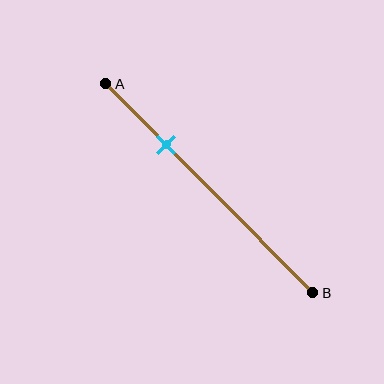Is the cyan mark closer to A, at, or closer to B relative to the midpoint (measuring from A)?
The cyan mark is closer to point A than the midpoint of segment AB.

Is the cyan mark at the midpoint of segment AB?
No, the mark is at about 30% from A, not at the 50% midpoint.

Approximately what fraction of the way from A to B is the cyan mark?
The cyan mark is approximately 30% of the way from A to B.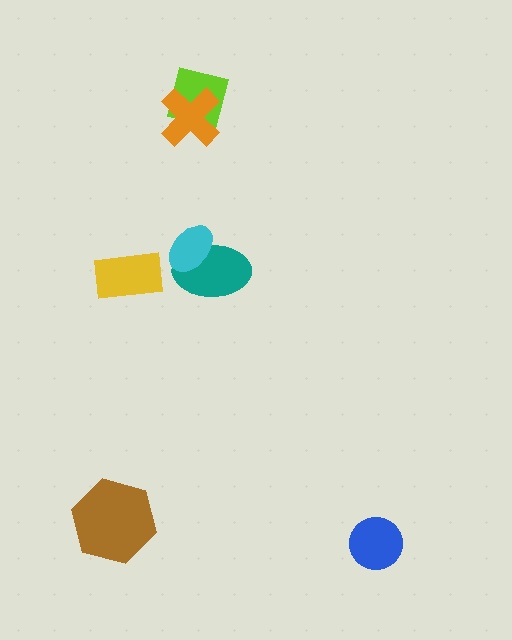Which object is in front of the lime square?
The orange cross is in front of the lime square.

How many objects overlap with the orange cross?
1 object overlaps with the orange cross.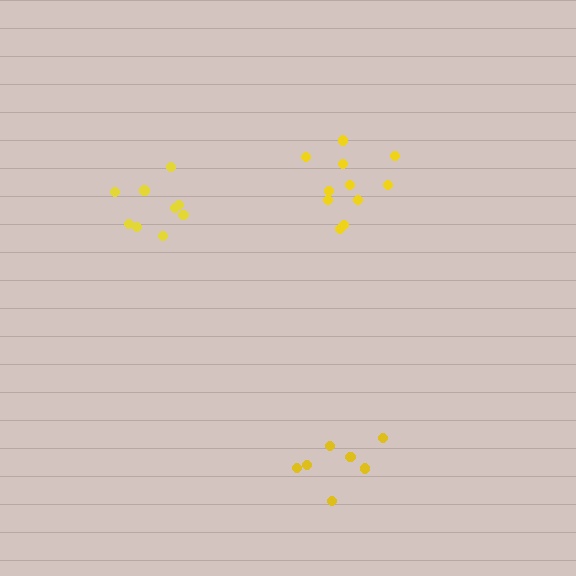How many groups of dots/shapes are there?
There are 3 groups.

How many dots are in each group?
Group 1: 11 dots, Group 2: 7 dots, Group 3: 9 dots (27 total).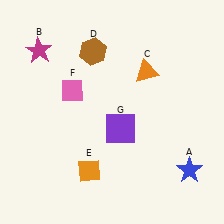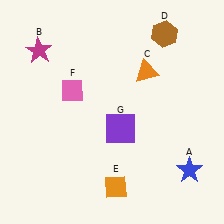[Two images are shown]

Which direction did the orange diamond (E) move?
The orange diamond (E) moved right.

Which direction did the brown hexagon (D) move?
The brown hexagon (D) moved right.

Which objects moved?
The objects that moved are: the brown hexagon (D), the orange diamond (E).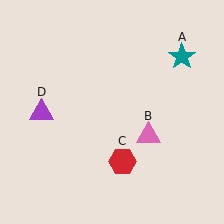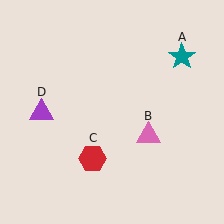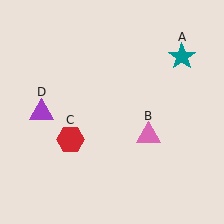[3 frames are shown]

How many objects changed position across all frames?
1 object changed position: red hexagon (object C).